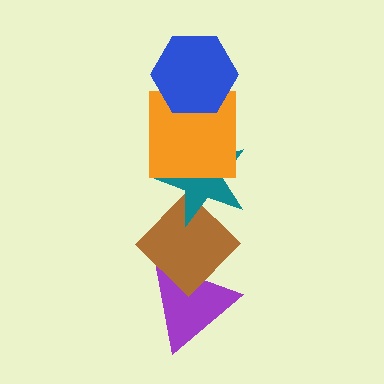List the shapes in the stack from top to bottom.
From top to bottom: the blue hexagon, the orange square, the teal star, the brown diamond, the purple triangle.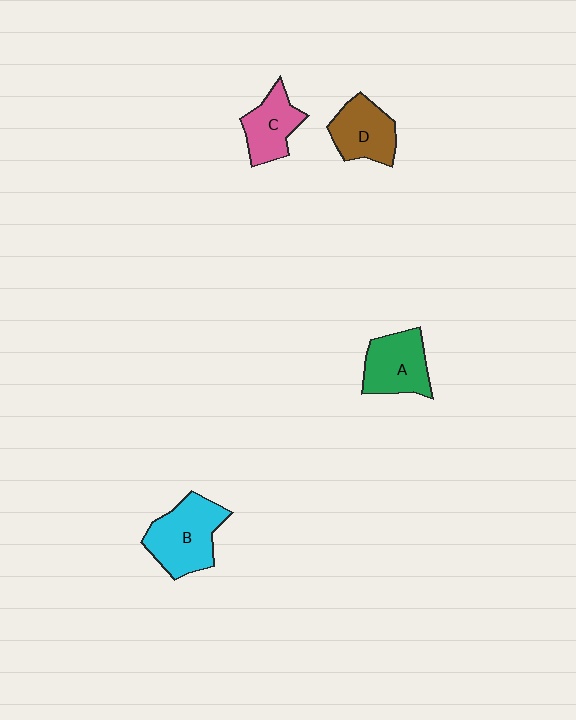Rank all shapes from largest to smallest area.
From largest to smallest: B (cyan), A (green), D (brown), C (pink).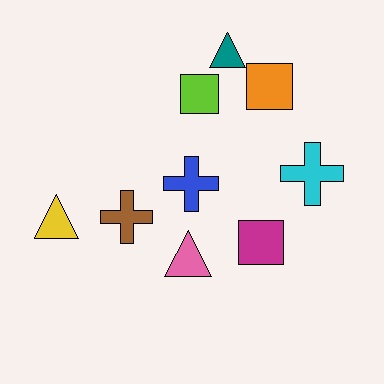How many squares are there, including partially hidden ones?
There are 3 squares.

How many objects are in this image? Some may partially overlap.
There are 9 objects.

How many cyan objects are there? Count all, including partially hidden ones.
There is 1 cyan object.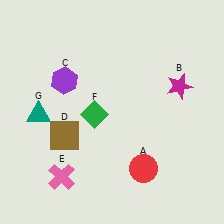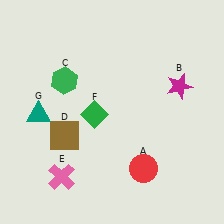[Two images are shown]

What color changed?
The hexagon (C) changed from purple in Image 1 to green in Image 2.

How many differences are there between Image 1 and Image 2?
There is 1 difference between the two images.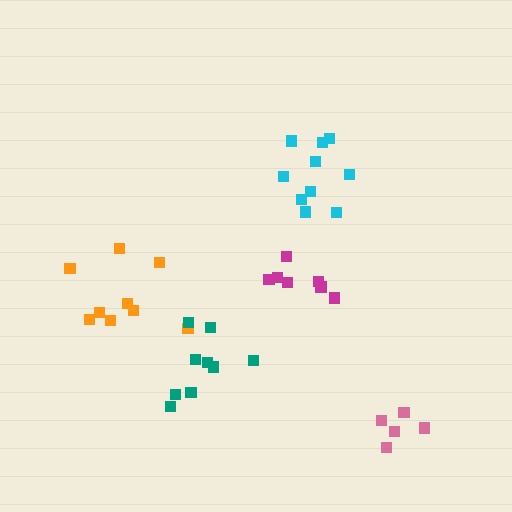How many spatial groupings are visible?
There are 5 spatial groupings.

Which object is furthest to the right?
The pink cluster is rightmost.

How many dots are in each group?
Group 1: 5 dots, Group 2: 7 dots, Group 3: 9 dots, Group 4: 10 dots, Group 5: 9 dots (40 total).